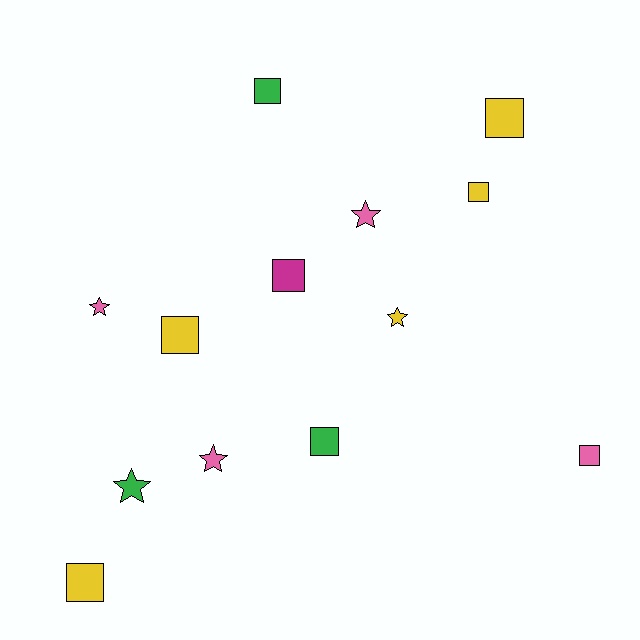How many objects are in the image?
There are 13 objects.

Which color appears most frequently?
Yellow, with 5 objects.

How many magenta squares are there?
There is 1 magenta square.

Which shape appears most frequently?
Square, with 8 objects.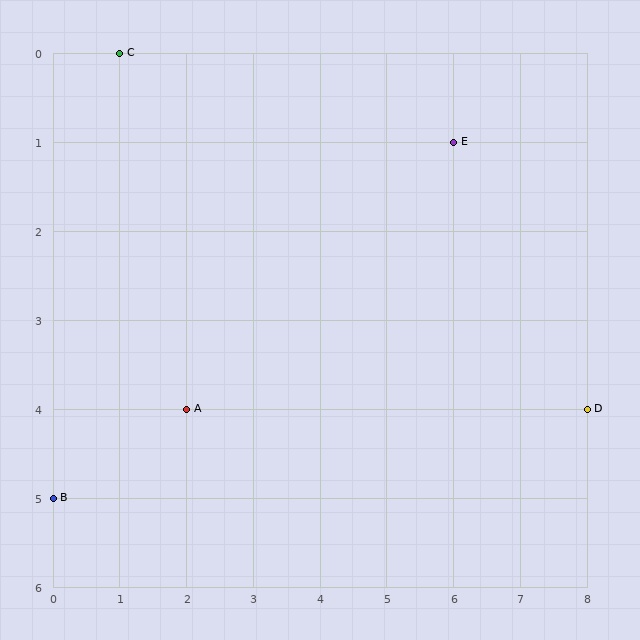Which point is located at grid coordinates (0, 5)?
Point B is at (0, 5).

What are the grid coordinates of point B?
Point B is at grid coordinates (0, 5).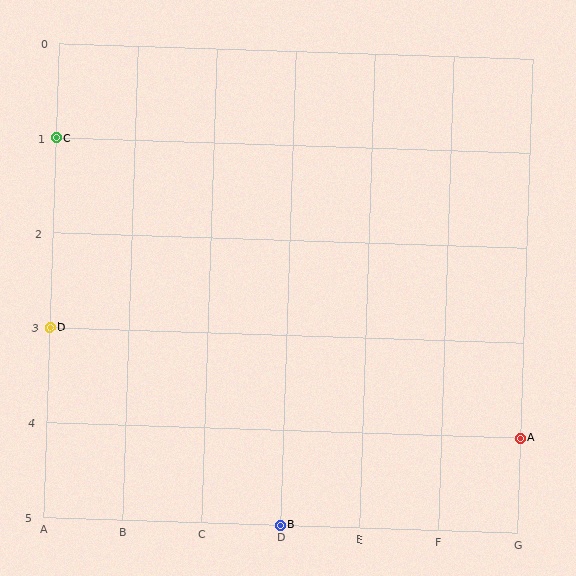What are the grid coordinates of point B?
Point B is at grid coordinates (D, 5).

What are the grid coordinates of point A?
Point A is at grid coordinates (G, 4).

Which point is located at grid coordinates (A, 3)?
Point D is at (A, 3).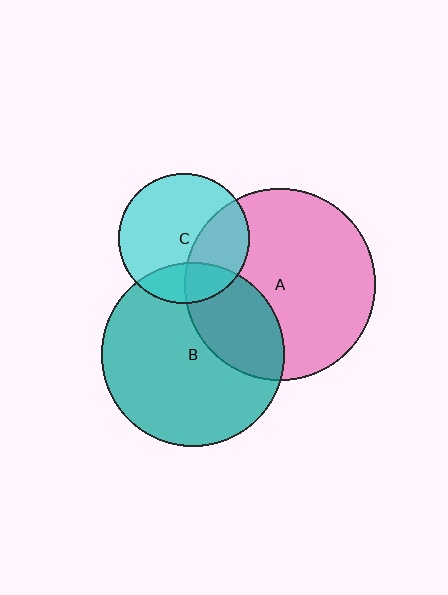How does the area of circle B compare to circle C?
Approximately 2.0 times.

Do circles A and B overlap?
Yes.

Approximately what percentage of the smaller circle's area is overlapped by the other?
Approximately 30%.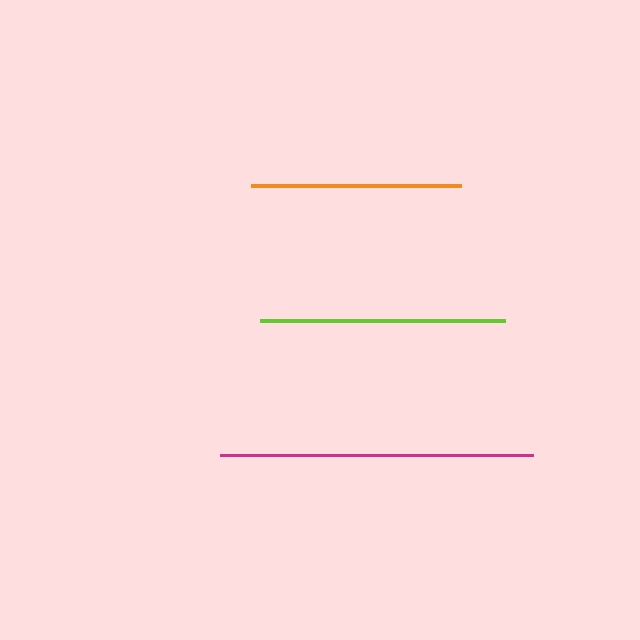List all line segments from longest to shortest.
From longest to shortest: magenta, lime, orange.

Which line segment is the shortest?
The orange line is the shortest at approximately 210 pixels.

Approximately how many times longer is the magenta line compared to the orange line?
The magenta line is approximately 1.5 times the length of the orange line.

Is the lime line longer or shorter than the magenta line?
The magenta line is longer than the lime line.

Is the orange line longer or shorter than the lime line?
The lime line is longer than the orange line.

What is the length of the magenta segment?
The magenta segment is approximately 313 pixels long.